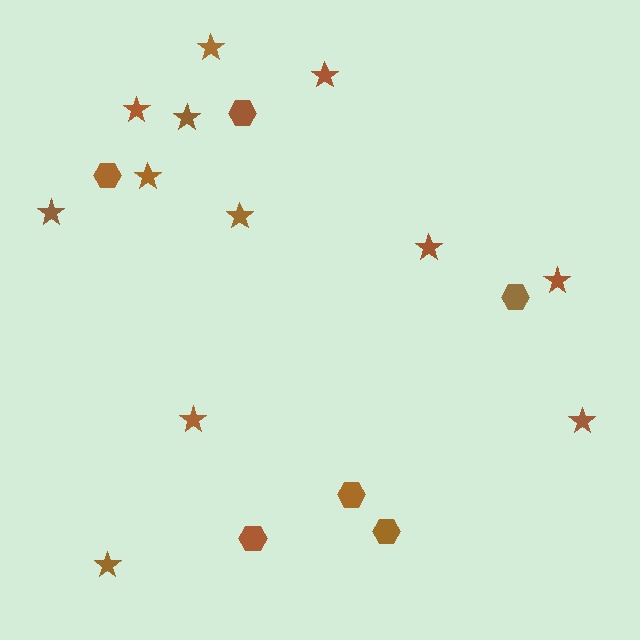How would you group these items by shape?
There are 2 groups: one group of stars (12) and one group of hexagons (6).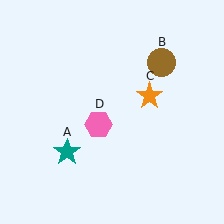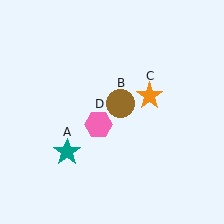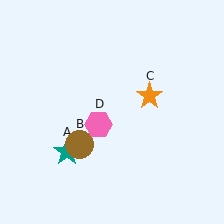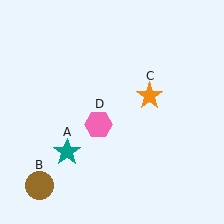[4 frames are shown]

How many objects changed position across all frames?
1 object changed position: brown circle (object B).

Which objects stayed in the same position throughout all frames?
Teal star (object A) and orange star (object C) and pink hexagon (object D) remained stationary.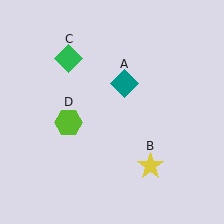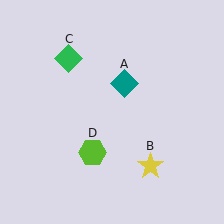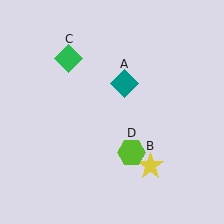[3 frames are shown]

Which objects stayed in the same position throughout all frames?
Teal diamond (object A) and yellow star (object B) and green diamond (object C) remained stationary.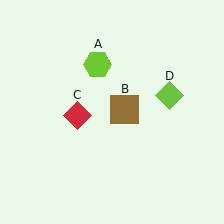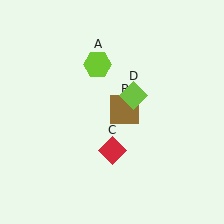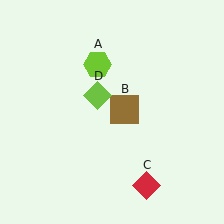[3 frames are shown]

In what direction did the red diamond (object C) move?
The red diamond (object C) moved down and to the right.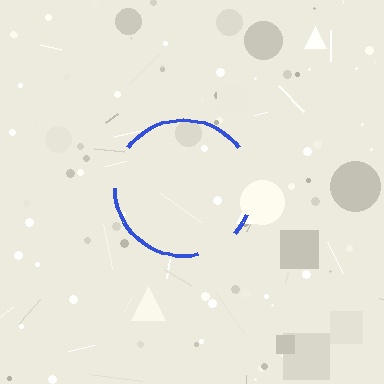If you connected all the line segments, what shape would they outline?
They would outline a circle.